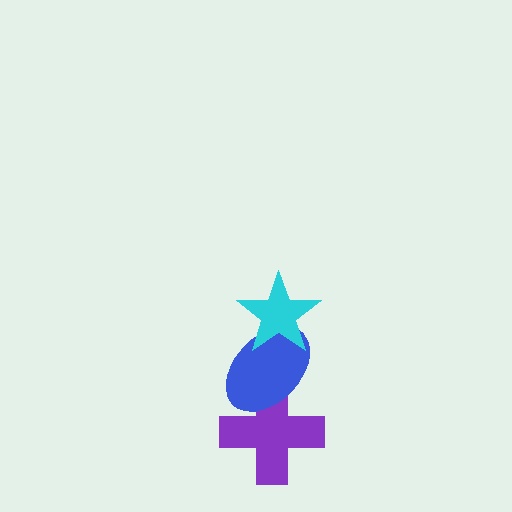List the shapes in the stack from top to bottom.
From top to bottom: the cyan star, the blue ellipse, the purple cross.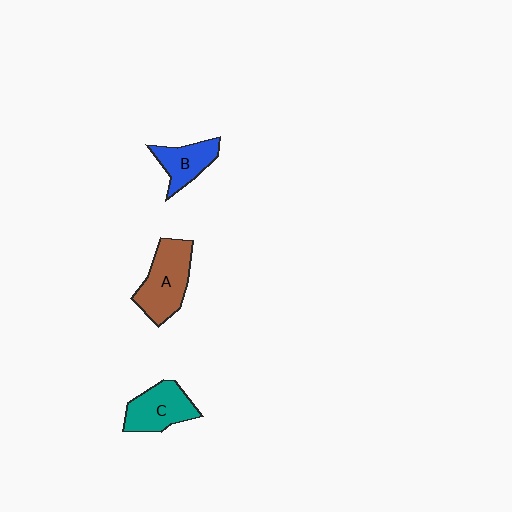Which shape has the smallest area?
Shape B (blue).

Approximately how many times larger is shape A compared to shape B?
Approximately 1.6 times.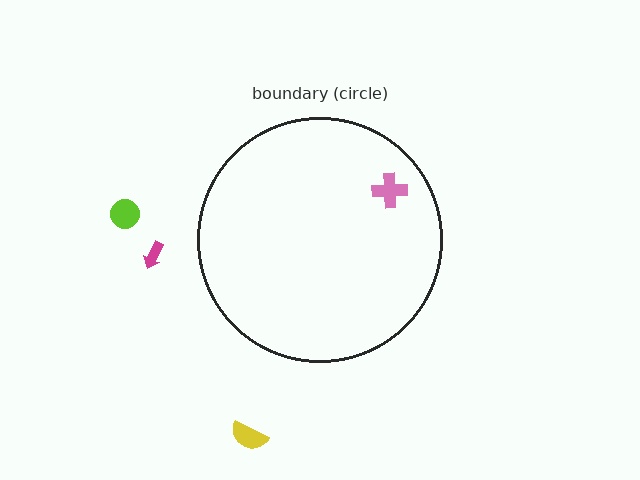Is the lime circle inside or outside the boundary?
Outside.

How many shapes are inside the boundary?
1 inside, 3 outside.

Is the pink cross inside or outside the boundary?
Inside.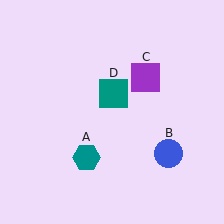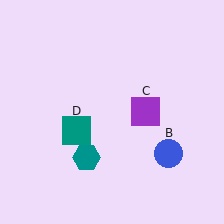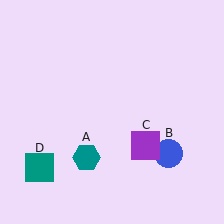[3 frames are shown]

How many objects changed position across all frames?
2 objects changed position: purple square (object C), teal square (object D).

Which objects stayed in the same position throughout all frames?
Teal hexagon (object A) and blue circle (object B) remained stationary.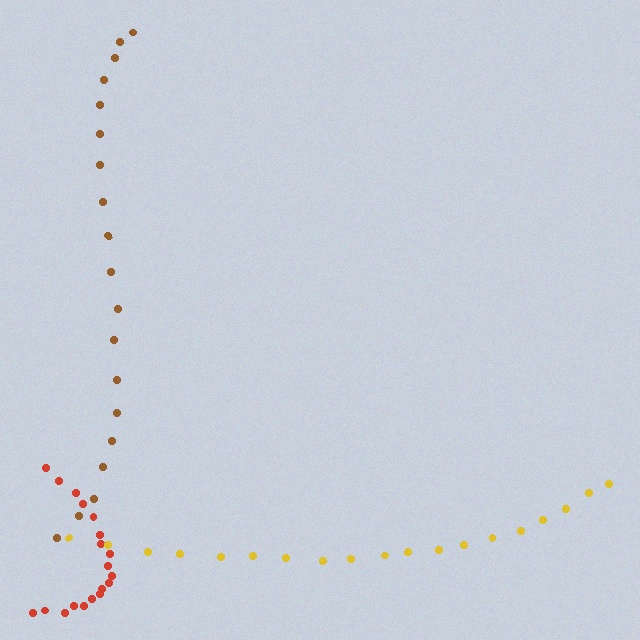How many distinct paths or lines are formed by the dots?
There are 3 distinct paths.